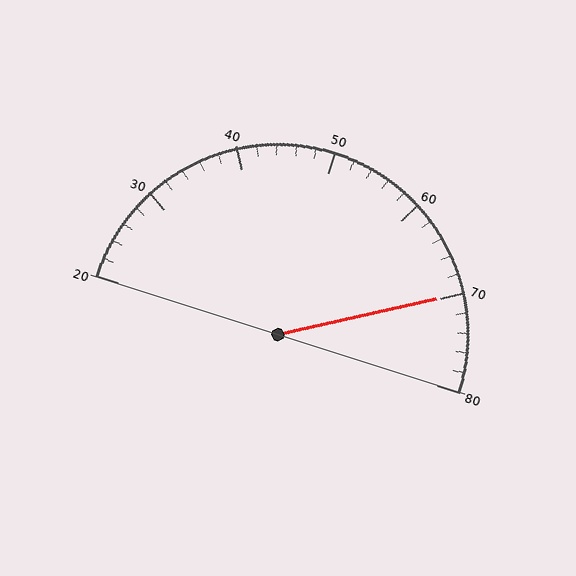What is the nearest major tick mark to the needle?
The nearest major tick mark is 70.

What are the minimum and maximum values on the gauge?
The gauge ranges from 20 to 80.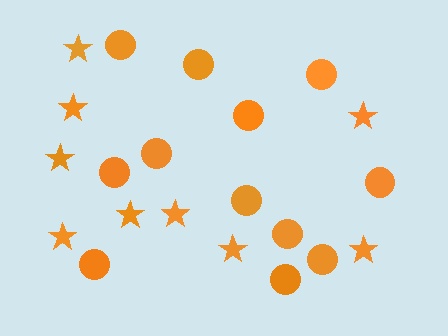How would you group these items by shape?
There are 2 groups: one group of circles (12) and one group of stars (9).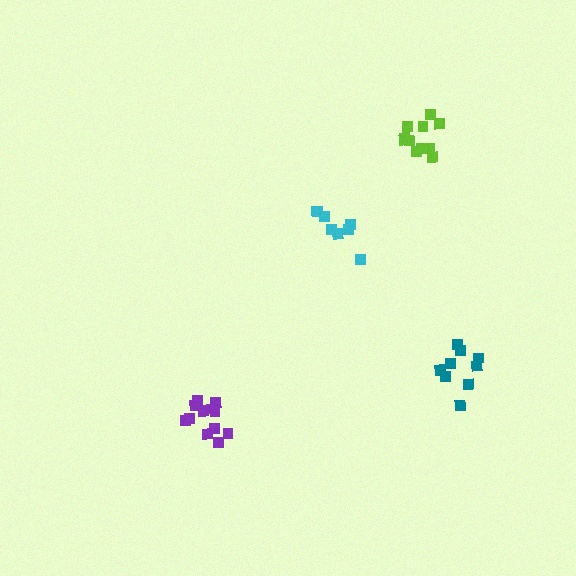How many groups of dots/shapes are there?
There are 4 groups.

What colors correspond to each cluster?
The clusters are colored: purple, teal, cyan, lime.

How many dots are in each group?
Group 1: 12 dots, Group 2: 9 dots, Group 3: 8 dots, Group 4: 11 dots (40 total).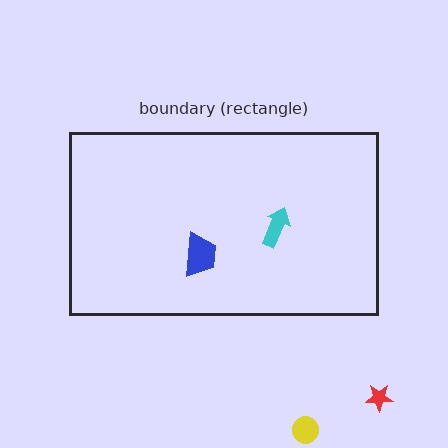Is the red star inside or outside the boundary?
Outside.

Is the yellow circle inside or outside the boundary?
Outside.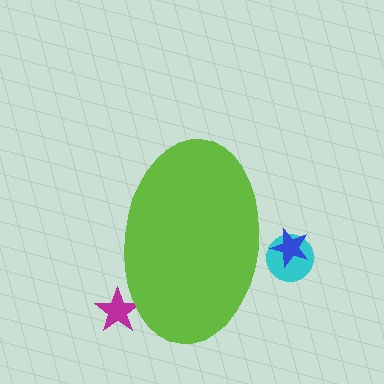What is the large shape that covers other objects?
A lime ellipse.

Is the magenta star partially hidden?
Yes, the magenta star is partially hidden behind the lime ellipse.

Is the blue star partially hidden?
Yes, the blue star is partially hidden behind the lime ellipse.